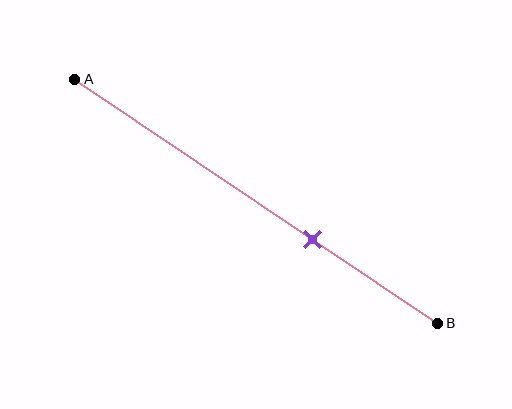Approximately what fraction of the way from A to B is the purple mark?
The purple mark is approximately 65% of the way from A to B.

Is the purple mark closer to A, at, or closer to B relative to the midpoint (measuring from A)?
The purple mark is closer to point B than the midpoint of segment AB.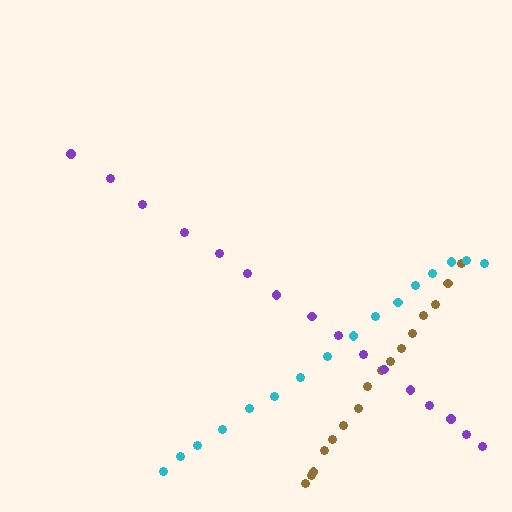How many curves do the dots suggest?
There are 3 distinct paths.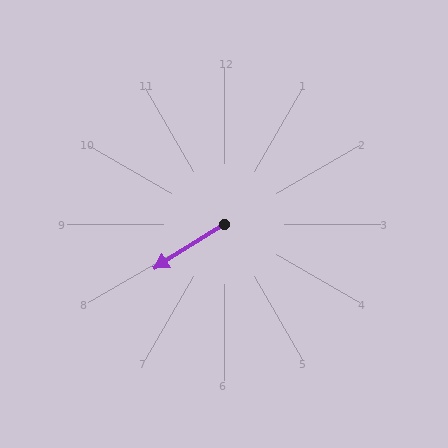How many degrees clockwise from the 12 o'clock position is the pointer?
Approximately 238 degrees.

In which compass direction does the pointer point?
Southwest.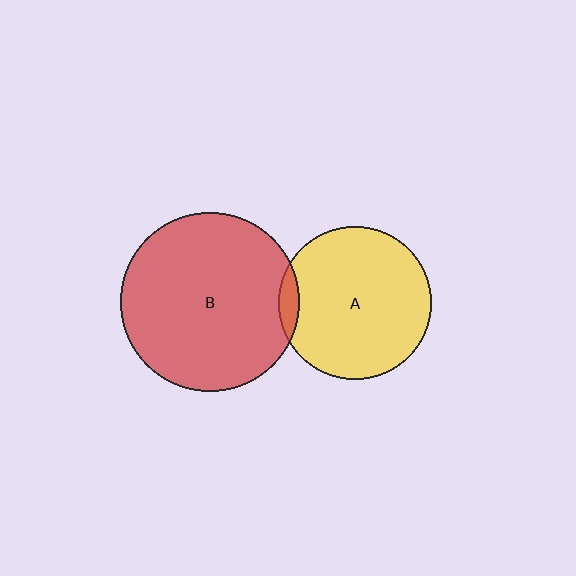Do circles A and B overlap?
Yes.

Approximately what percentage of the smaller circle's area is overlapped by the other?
Approximately 5%.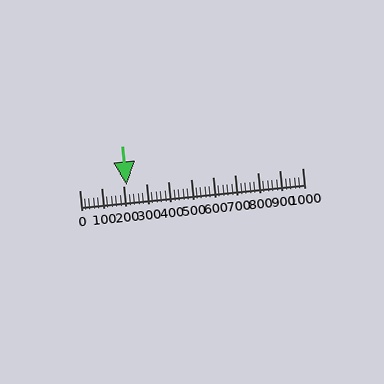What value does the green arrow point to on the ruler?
The green arrow points to approximately 213.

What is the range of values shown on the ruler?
The ruler shows values from 0 to 1000.